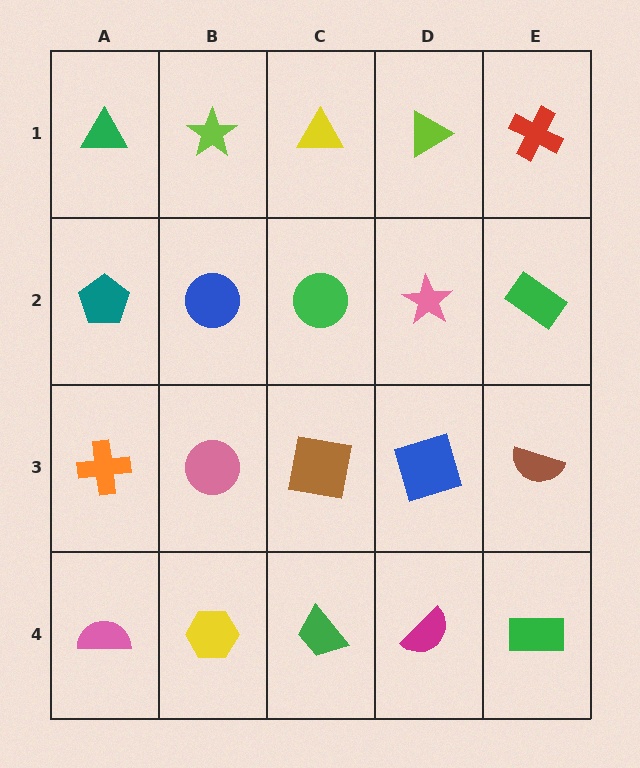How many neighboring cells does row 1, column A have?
2.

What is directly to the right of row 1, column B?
A yellow triangle.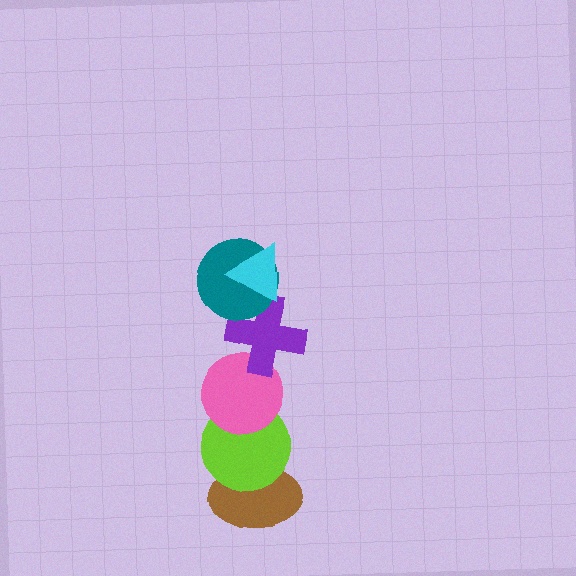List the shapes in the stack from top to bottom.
From top to bottom: the cyan triangle, the teal circle, the purple cross, the pink circle, the lime circle, the brown ellipse.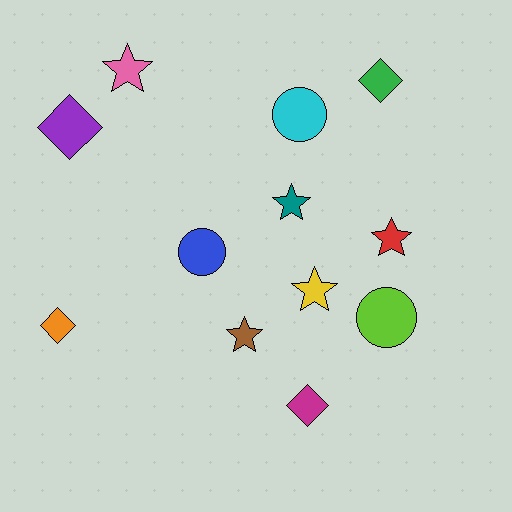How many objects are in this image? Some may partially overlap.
There are 12 objects.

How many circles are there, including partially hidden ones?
There are 3 circles.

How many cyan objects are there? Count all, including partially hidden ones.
There is 1 cyan object.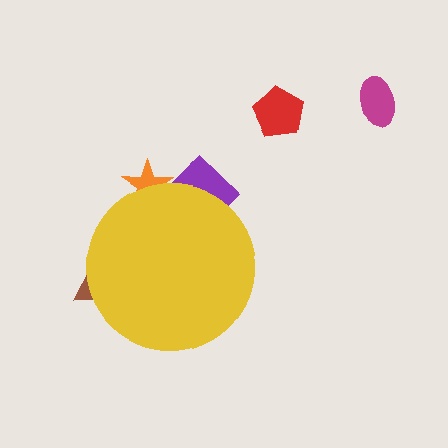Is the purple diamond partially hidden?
Yes, the purple diamond is partially hidden behind the yellow circle.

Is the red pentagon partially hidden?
No, the red pentagon is fully visible.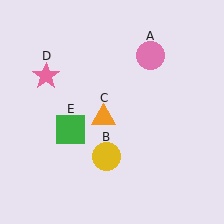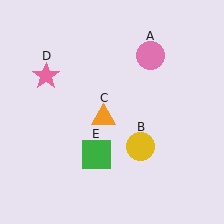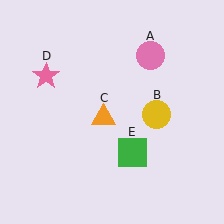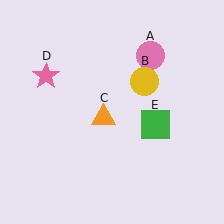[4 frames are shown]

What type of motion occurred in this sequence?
The yellow circle (object B), green square (object E) rotated counterclockwise around the center of the scene.